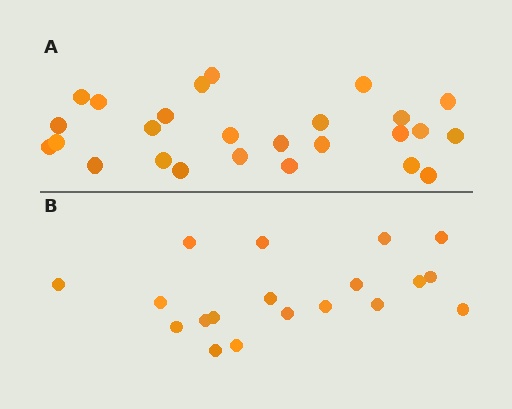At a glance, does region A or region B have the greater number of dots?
Region A (the top region) has more dots.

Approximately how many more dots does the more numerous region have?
Region A has roughly 8 or so more dots than region B.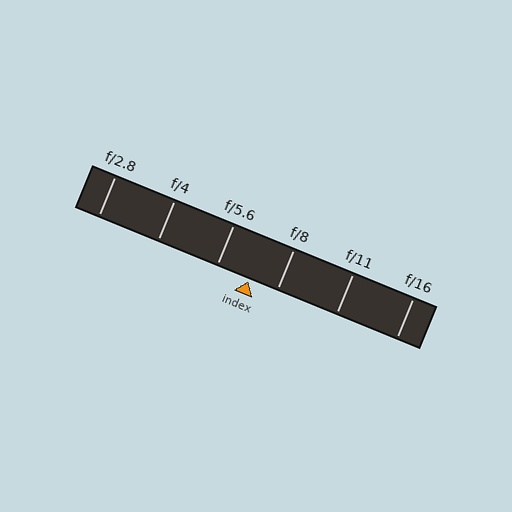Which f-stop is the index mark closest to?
The index mark is closest to f/8.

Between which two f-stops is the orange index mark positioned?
The index mark is between f/5.6 and f/8.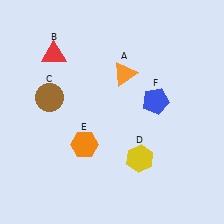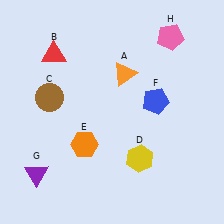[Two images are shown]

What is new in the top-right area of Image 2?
A pink pentagon (H) was added in the top-right area of Image 2.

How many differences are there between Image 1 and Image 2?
There are 2 differences between the two images.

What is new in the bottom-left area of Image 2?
A purple triangle (G) was added in the bottom-left area of Image 2.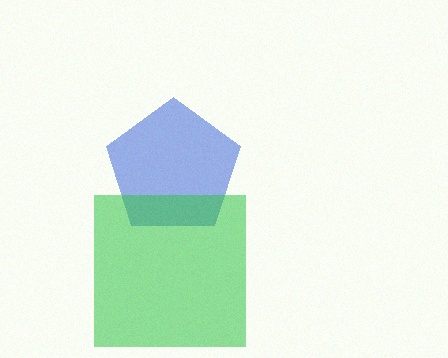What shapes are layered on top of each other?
The layered shapes are: a blue pentagon, a green square.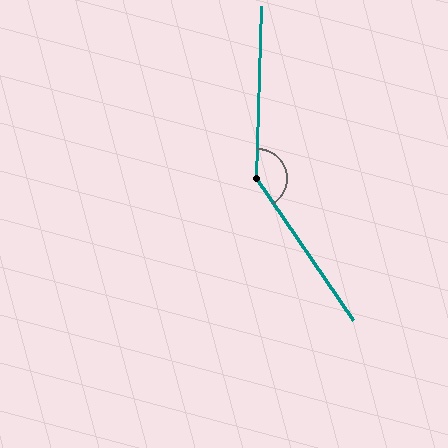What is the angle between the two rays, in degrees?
Approximately 144 degrees.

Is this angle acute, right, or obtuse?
It is obtuse.